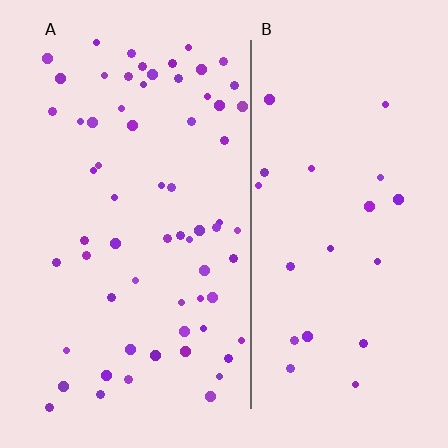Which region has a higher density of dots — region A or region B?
A (the left).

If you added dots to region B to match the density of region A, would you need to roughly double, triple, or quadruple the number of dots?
Approximately triple.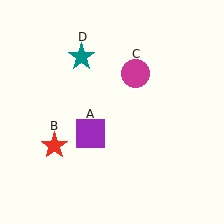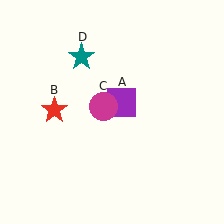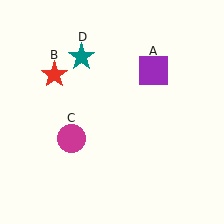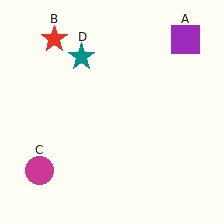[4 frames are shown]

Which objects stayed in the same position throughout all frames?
Teal star (object D) remained stationary.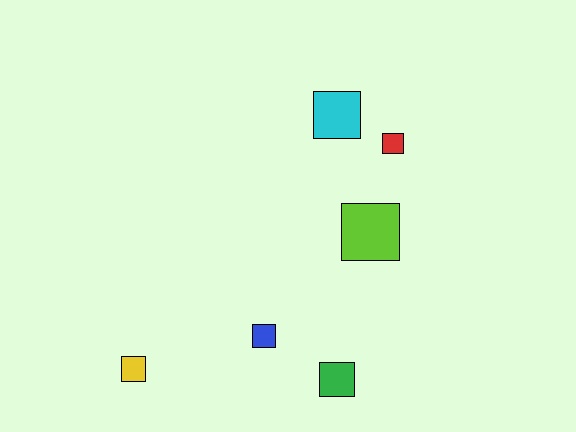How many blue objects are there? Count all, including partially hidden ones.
There is 1 blue object.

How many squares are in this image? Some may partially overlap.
There are 6 squares.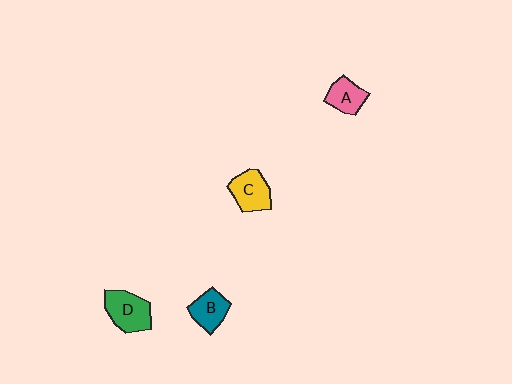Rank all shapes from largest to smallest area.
From largest to smallest: D (green), C (yellow), B (teal), A (pink).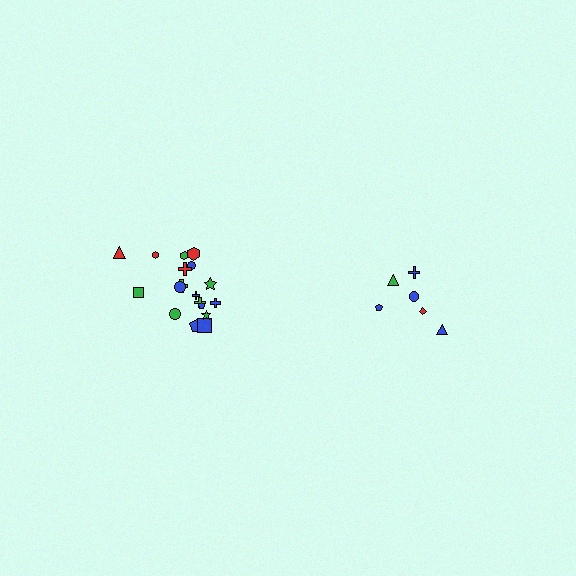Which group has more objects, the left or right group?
The left group.